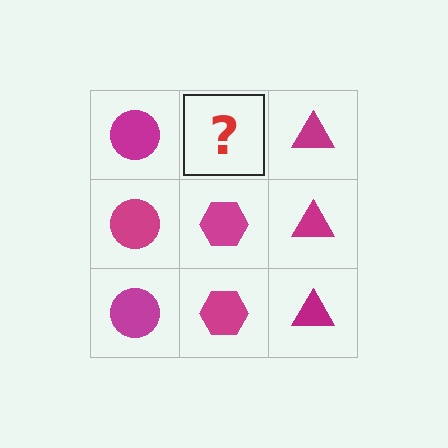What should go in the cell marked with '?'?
The missing cell should contain a magenta hexagon.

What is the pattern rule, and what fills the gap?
The rule is that each column has a consistent shape. The gap should be filled with a magenta hexagon.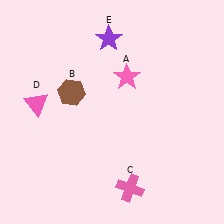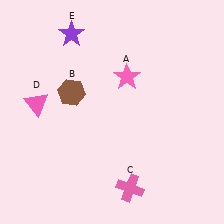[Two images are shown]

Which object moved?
The purple star (E) moved left.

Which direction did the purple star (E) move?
The purple star (E) moved left.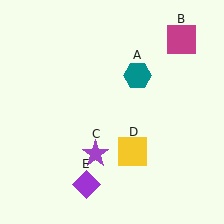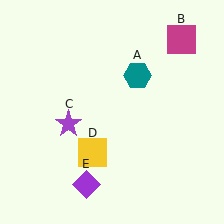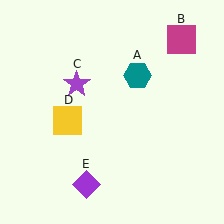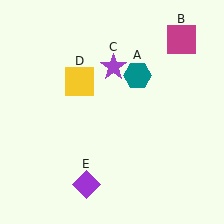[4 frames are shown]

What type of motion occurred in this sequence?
The purple star (object C), yellow square (object D) rotated clockwise around the center of the scene.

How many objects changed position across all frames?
2 objects changed position: purple star (object C), yellow square (object D).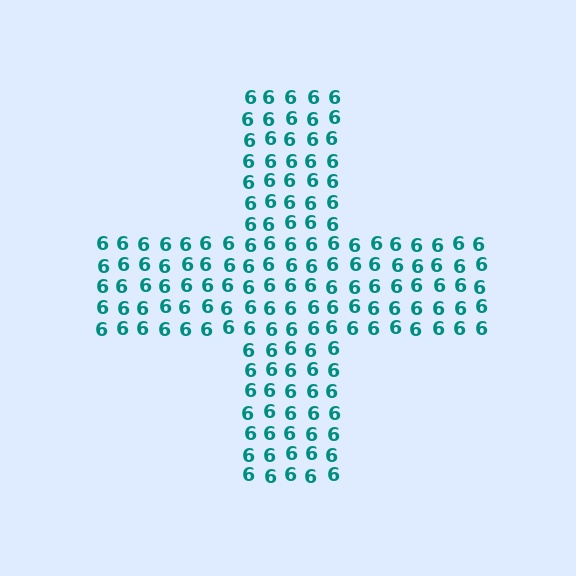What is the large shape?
The large shape is a cross.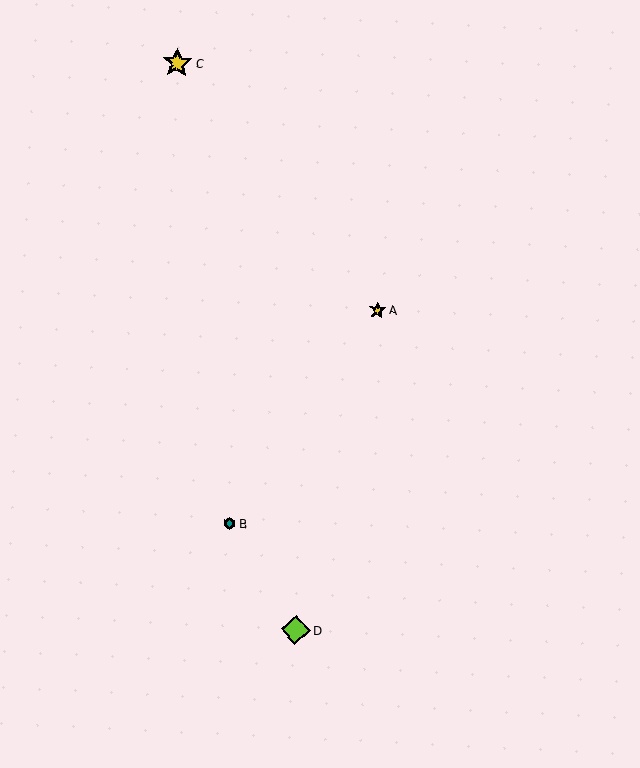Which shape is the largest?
The yellow star (labeled C) is the largest.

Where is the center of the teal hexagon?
The center of the teal hexagon is at (230, 524).